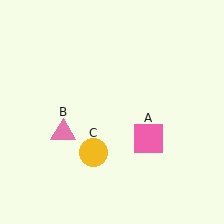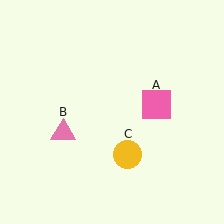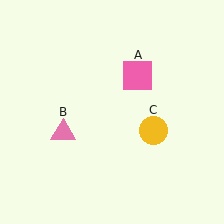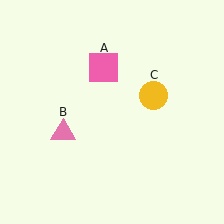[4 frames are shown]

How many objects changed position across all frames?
2 objects changed position: pink square (object A), yellow circle (object C).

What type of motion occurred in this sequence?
The pink square (object A), yellow circle (object C) rotated counterclockwise around the center of the scene.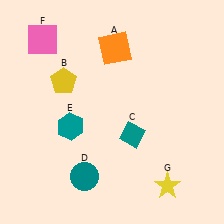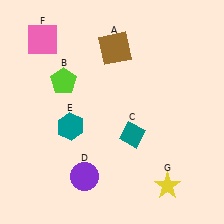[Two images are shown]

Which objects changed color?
A changed from orange to brown. B changed from yellow to lime. D changed from teal to purple.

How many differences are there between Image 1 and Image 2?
There are 3 differences between the two images.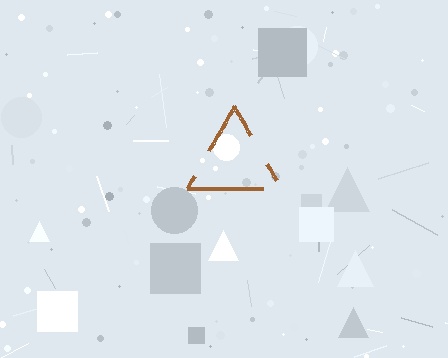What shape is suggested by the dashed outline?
The dashed outline suggests a triangle.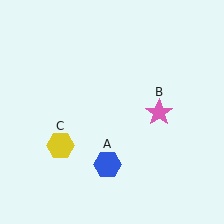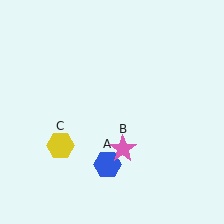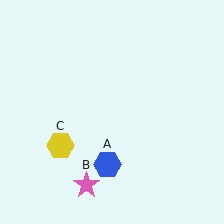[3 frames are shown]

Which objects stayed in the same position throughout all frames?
Blue hexagon (object A) and yellow hexagon (object C) remained stationary.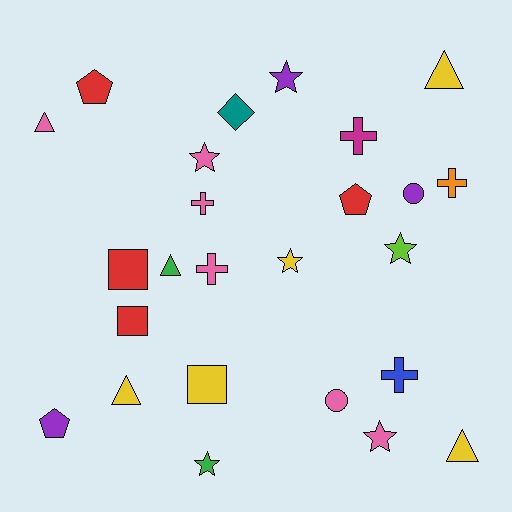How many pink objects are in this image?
There are 6 pink objects.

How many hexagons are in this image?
There are no hexagons.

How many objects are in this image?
There are 25 objects.